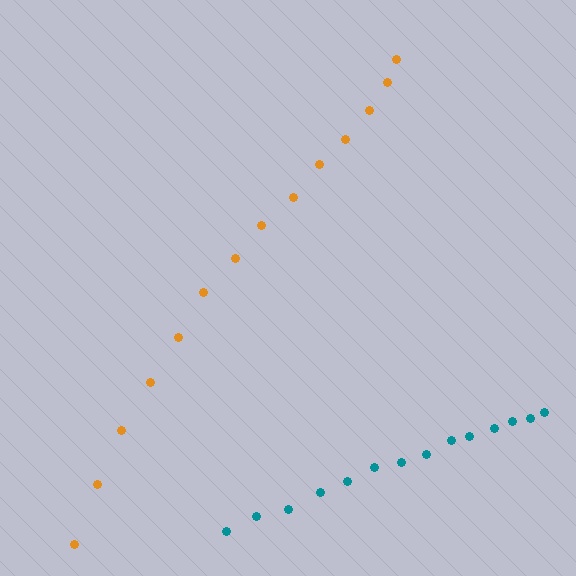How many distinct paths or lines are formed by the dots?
There are 2 distinct paths.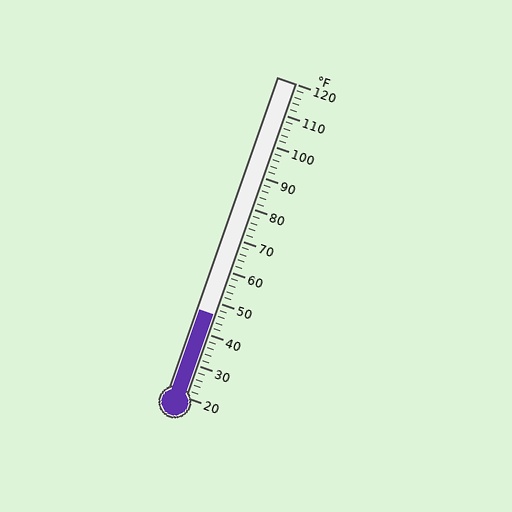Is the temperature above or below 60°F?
The temperature is below 60°F.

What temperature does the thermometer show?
The thermometer shows approximately 46°F.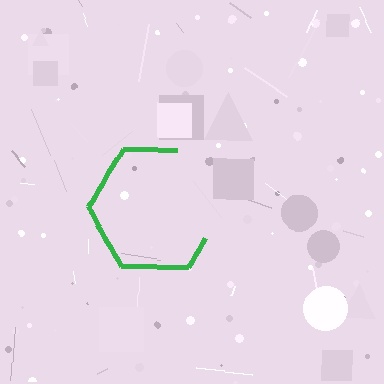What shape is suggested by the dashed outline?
The dashed outline suggests a hexagon.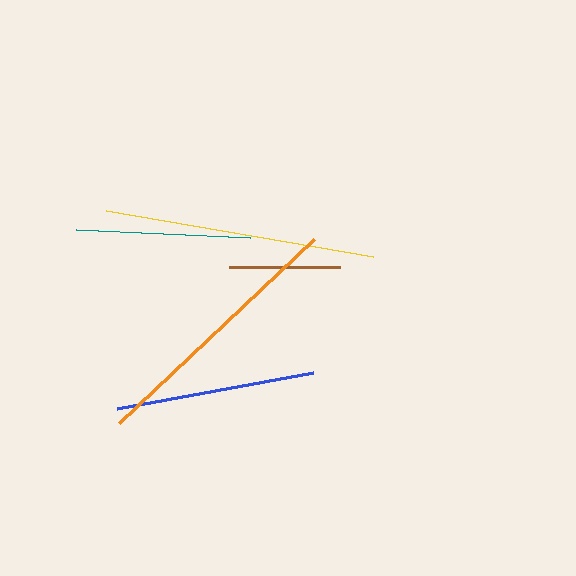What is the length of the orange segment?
The orange segment is approximately 268 pixels long.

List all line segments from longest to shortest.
From longest to shortest: yellow, orange, blue, teal, brown.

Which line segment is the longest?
The yellow line is the longest at approximately 271 pixels.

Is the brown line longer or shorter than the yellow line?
The yellow line is longer than the brown line.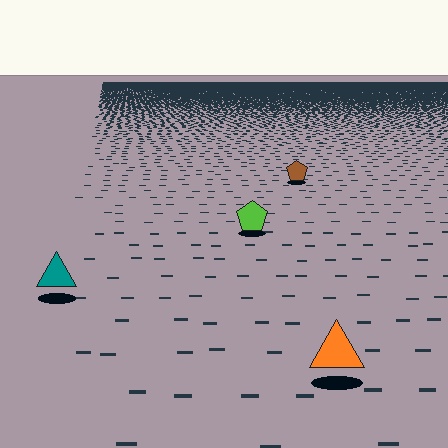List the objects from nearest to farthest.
From nearest to farthest: the orange triangle, the teal triangle, the lime pentagon, the brown pentagon.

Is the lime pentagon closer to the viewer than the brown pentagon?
Yes. The lime pentagon is closer — you can tell from the texture gradient: the ground texture is coarser near it.